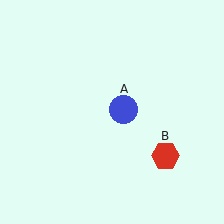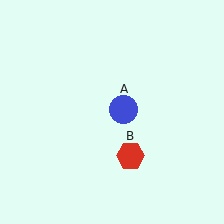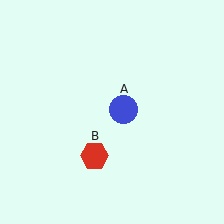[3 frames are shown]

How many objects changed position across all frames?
1 object changed position: red hexagon (object B).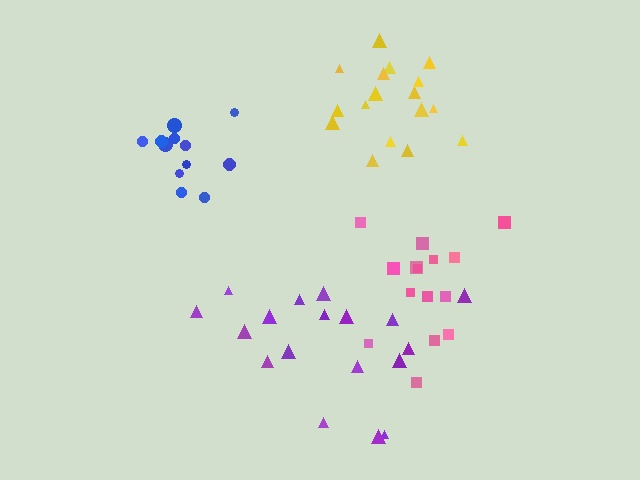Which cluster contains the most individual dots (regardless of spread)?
Purple (18).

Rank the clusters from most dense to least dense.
blue, pink, yellow, purple.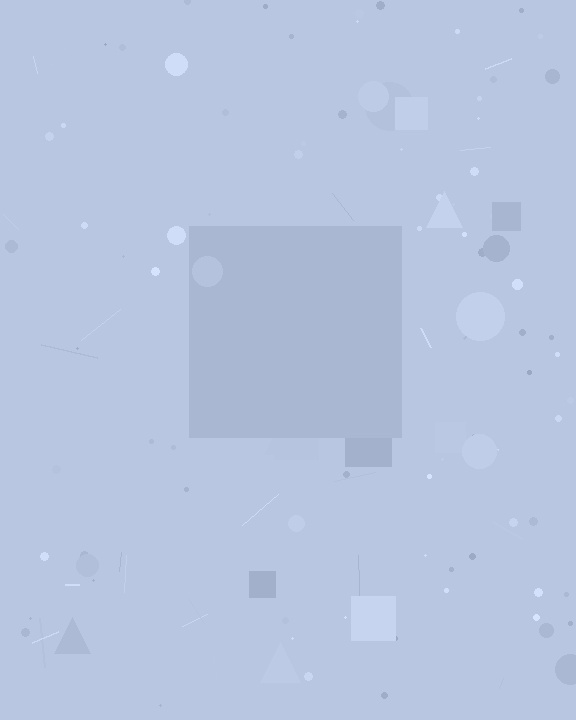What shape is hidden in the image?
A square is hidden in the image.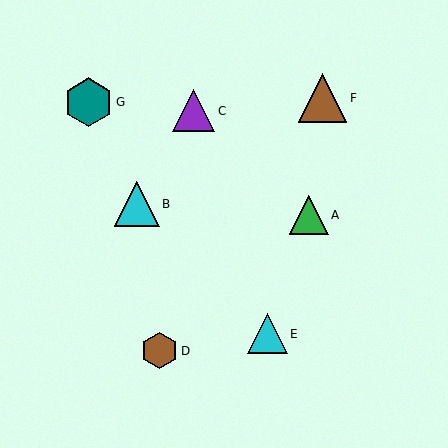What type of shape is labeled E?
Shape E is a cyan triangle.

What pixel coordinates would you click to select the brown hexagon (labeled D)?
Click at (159, 351) to select the brown hexagon D.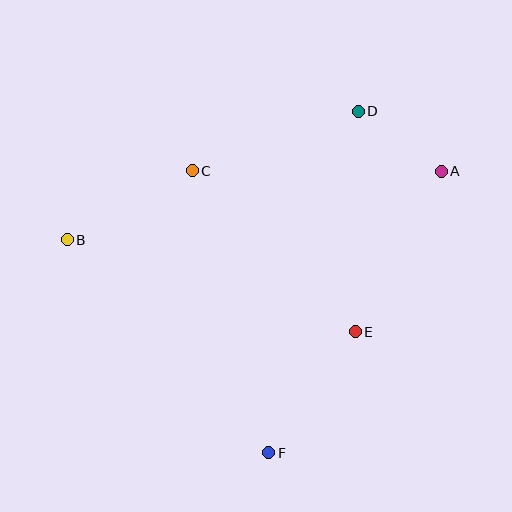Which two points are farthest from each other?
Points A and B are farthest from each other.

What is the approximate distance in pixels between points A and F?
The distance between A and F is approximately 330 pixels.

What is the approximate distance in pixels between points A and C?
The distance between A and C is approximately 249 pixels.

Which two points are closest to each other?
Points A and D are closest to each other.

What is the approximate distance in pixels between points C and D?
The distance between C and D is approximately 177 pixels.